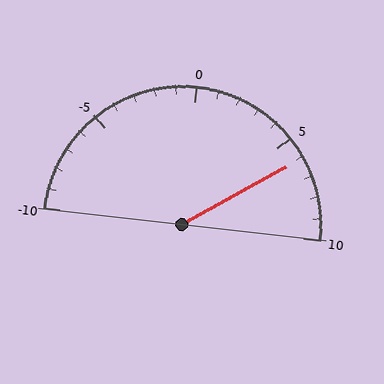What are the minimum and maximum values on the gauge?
The gauge ranges from -10 to 10.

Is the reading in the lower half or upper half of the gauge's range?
The reading is in the upper half of the range (-10 to 10).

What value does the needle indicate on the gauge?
The needle indicates approximately 6.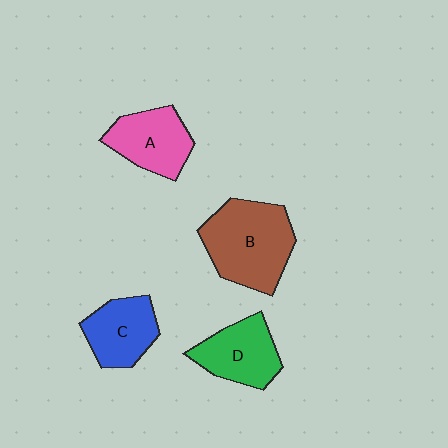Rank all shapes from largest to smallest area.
From largest to smallest: B (brown), D (green), A (pink), C (blue).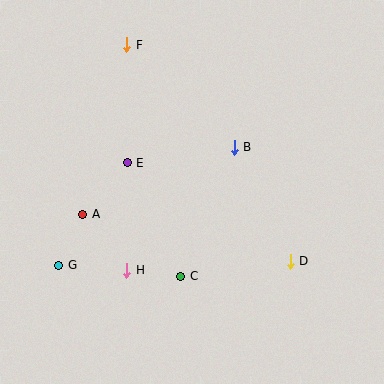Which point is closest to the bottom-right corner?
Point D is closest to the bottom-right corner.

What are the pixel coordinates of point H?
Point H is at (127, 270).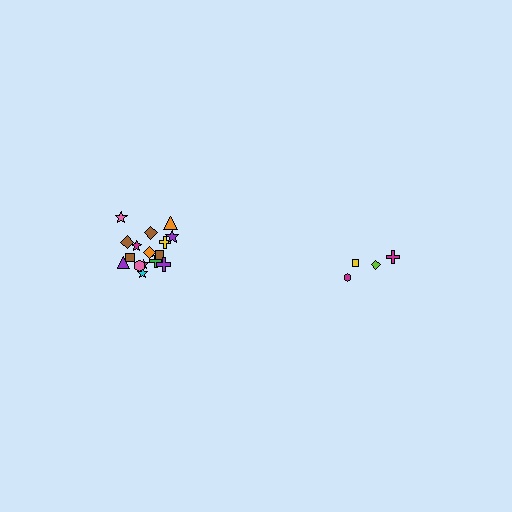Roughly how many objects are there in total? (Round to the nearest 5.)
Roughly 20 objects in total.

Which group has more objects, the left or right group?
The left group.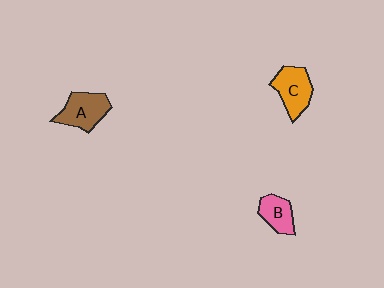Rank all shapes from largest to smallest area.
From largest to smallest: A (brown), C (orange), B (pink).